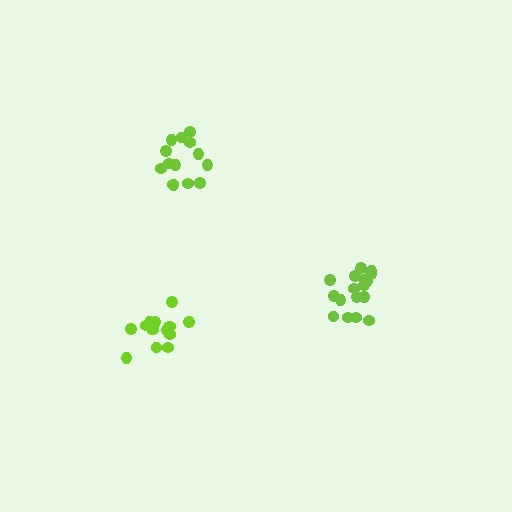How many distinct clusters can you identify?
There are 3 distinct clusters.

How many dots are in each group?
Group 1: 16 dots, Group 2: 14 dots, Group 3: 17 dots (47 total).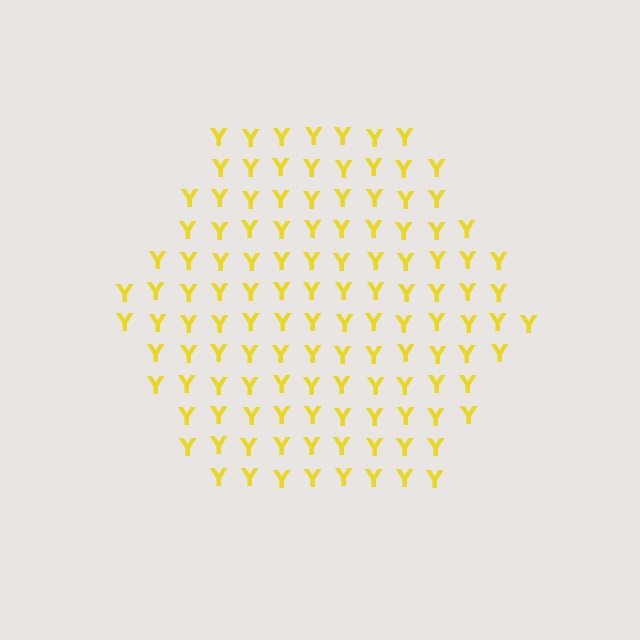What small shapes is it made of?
It is made of small letter Y's.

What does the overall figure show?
The overall figure shows a hexagon.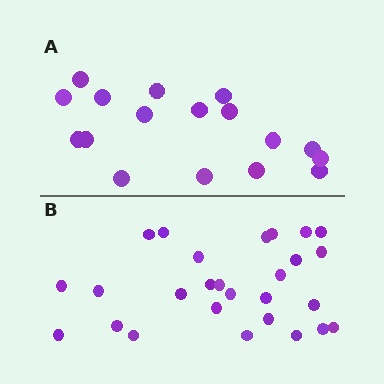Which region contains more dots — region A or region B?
Region B (the bottom region) has more dots.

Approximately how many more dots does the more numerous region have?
Region B has roughly 10 or so more dots than region A.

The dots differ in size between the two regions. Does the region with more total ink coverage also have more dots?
No. Region A has more total ink coverage because its dots are larger, but region B actually contains more individual dots. Total area can be misleading — the number of items is what matters here.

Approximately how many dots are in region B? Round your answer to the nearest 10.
About 30 dots. (The exact count is 27, which rounds to 30.)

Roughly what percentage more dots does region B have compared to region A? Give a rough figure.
About 60% more.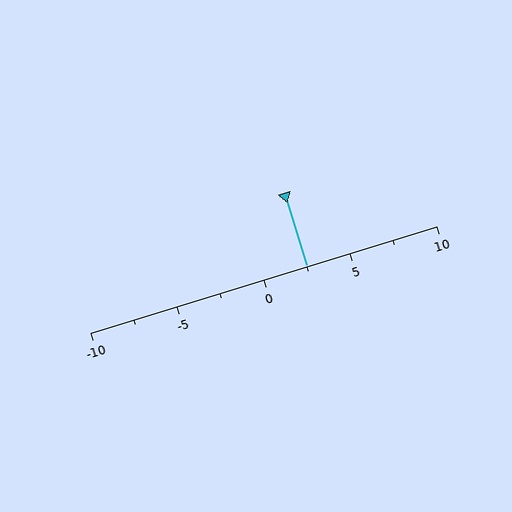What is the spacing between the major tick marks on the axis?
The major ticks are spaced 5 apart.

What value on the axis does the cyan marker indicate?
The marker indicates approximately 2.5.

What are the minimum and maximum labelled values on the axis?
The axis runs from -10 to 10.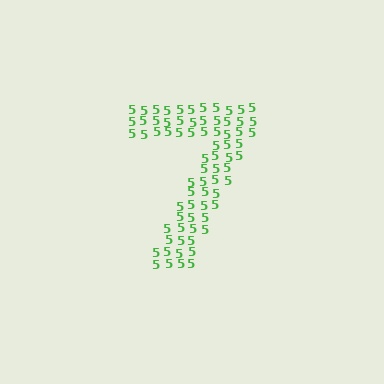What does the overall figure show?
The overall figure shows the digit 7.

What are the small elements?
The small elements are digit 5's.